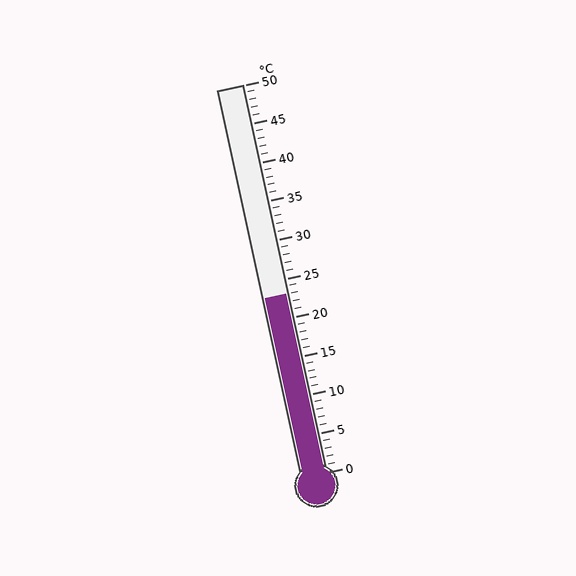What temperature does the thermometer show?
The thermometer shows approximately 23°C.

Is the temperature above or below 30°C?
The temperature is below 30°C.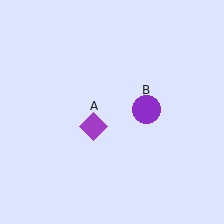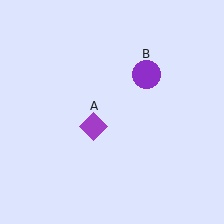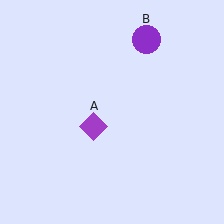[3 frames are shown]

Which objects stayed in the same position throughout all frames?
Purple diamond (object A) remained stationary.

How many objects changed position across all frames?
1 object changed position: purple circle (object B).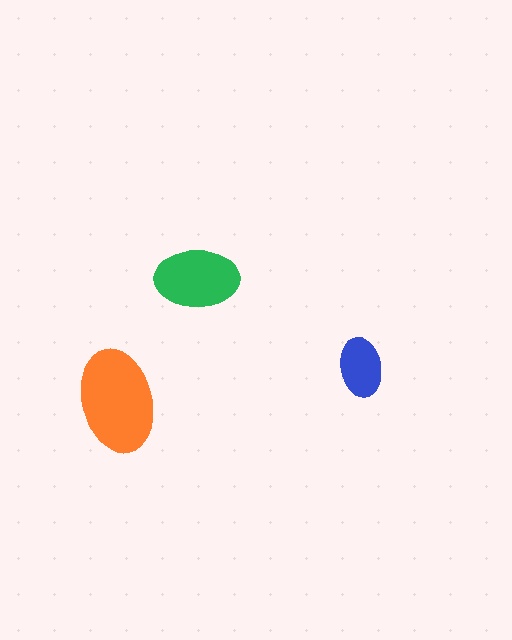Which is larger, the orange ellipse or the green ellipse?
The orange one.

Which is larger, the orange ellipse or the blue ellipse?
The orange one.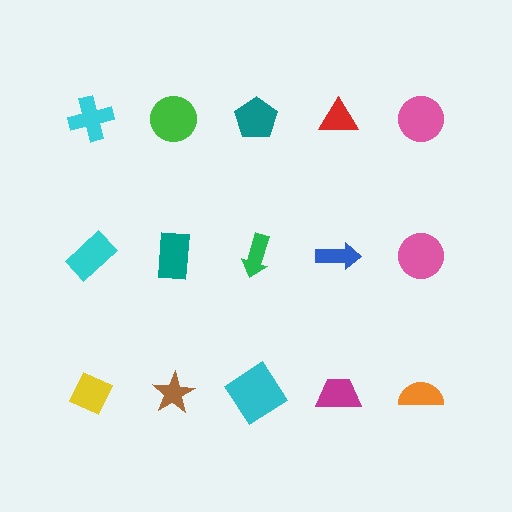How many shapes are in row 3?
5 shapes.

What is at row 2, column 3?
A green arrow.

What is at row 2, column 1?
A cyan rectangle.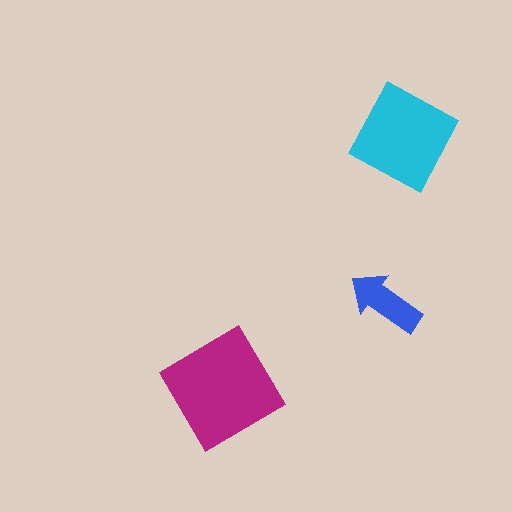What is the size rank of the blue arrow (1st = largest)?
3rd.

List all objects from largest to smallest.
The magenta diamond, the cyan square, the blue arrow.